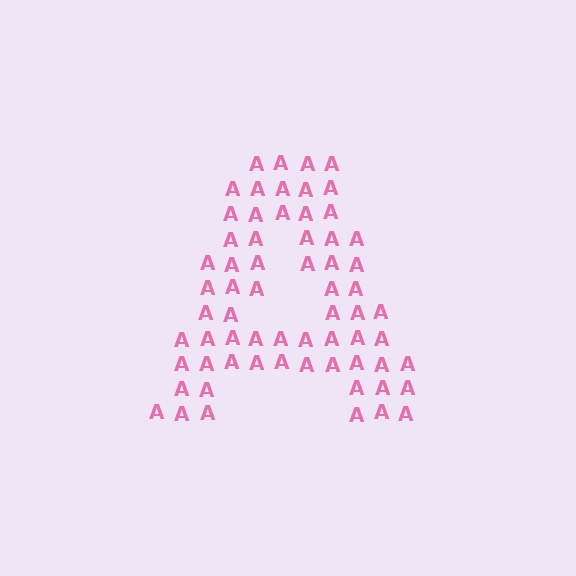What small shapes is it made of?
It is made of small letter A's.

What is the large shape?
The large shape is the letter A.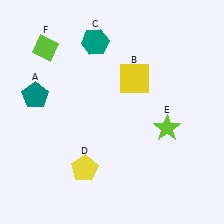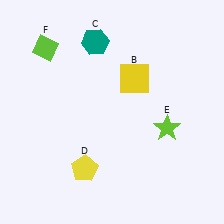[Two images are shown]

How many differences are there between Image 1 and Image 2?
There is 1 difference between the two images.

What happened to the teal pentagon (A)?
The teal pentagon (A) was removed in Image 2. It was in the top-left area of Image 1.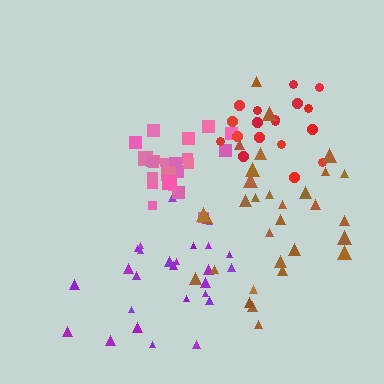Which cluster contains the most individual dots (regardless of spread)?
Brown (31).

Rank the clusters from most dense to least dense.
pink, red, purple, brown.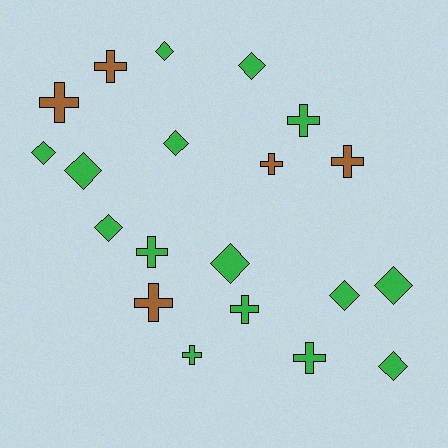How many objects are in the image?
There are 20 objects.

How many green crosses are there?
There are 5 green crosses.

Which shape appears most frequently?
Cross, with 10 objects.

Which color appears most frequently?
Green, with 15 objects.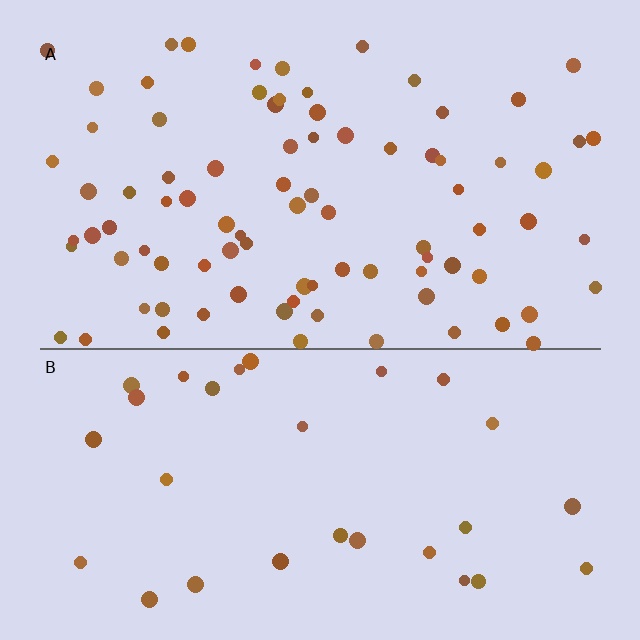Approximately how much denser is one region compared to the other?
Approximately 2.8× — region A over region B.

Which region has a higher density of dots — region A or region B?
A (the top).